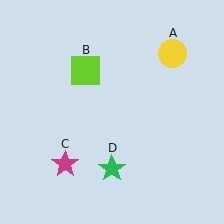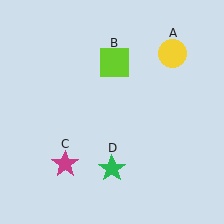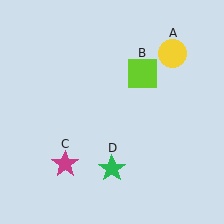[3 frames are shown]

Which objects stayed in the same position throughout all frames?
Yellow circle (object A) and magenta star (object C) and green star (object D) remained stationary.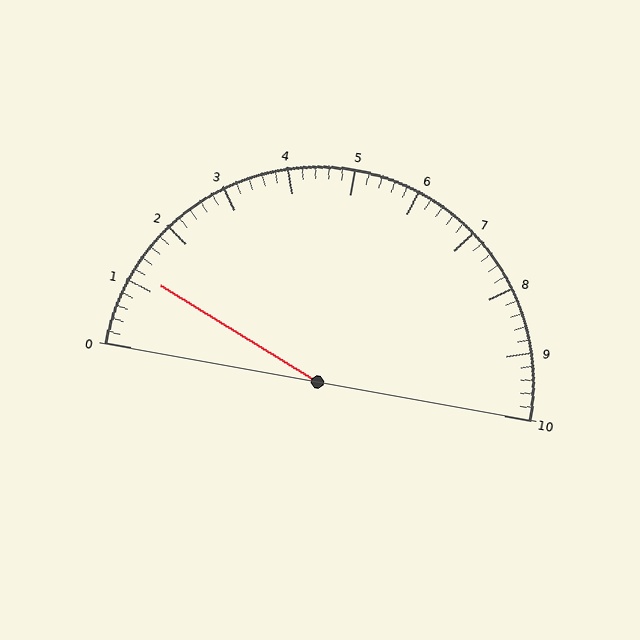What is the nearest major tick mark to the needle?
The nearest major tick mark is 1.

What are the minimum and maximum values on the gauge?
The gauge ranges from 0 to 10.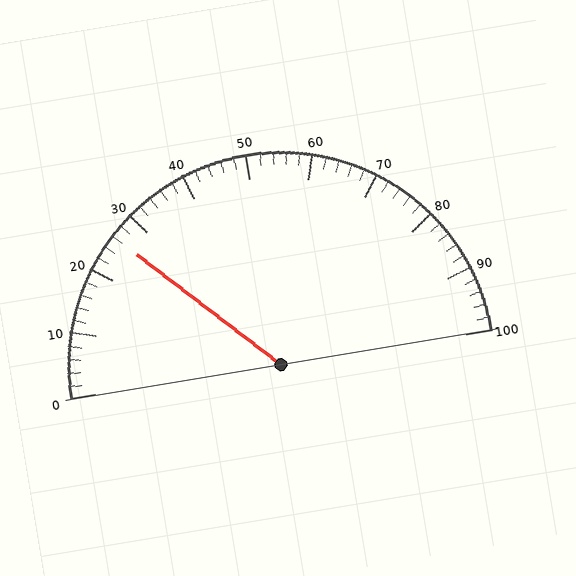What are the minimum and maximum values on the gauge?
The gauge ranges from 0 to 100.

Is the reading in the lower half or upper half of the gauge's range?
The reading is in the lower half of the range (0 to 100).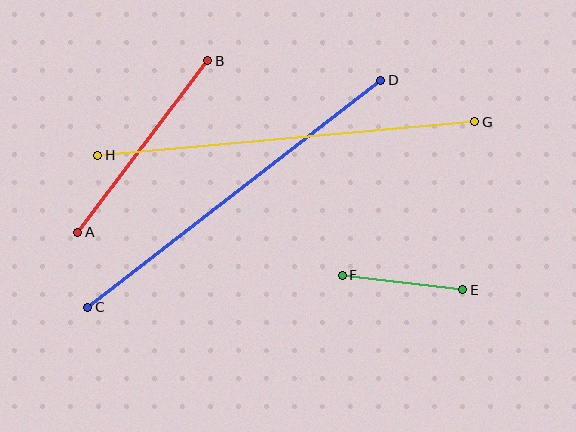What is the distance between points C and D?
The distance is approximately 370 pixels.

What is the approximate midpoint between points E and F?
The midpoint is at approximately (403, 283) pixels.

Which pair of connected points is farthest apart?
Points G and H are farthest apart.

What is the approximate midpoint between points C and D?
The midpoint is at approximately (234, 194) pixels.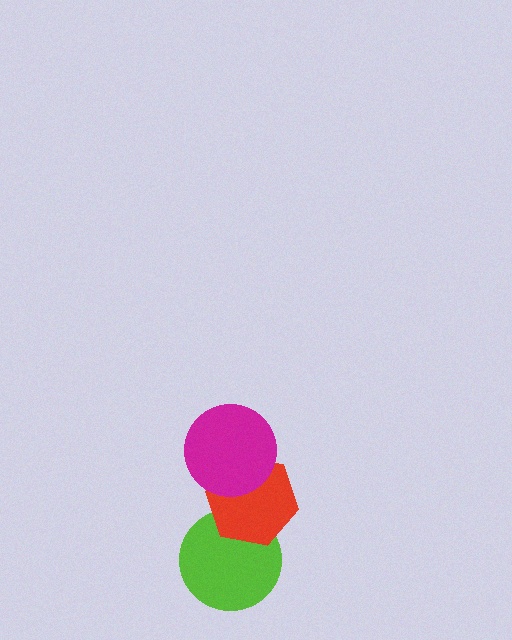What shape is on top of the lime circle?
The red hexagon is on top of the lime circle.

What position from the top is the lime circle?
The lime circle is 3rd from the top.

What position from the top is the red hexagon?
The red hexagon is 2nd from the top.